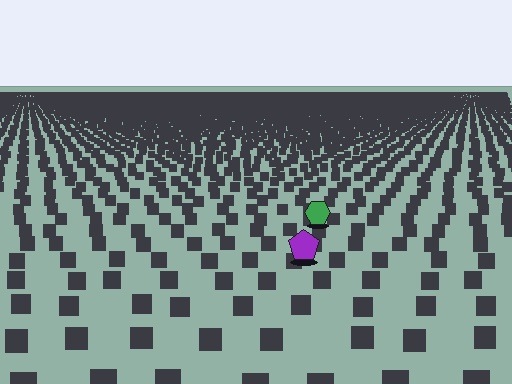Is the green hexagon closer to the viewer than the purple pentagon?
No. The purple pentagon is closer — you can tell from the texture gradient: the ground texture is coarser near it.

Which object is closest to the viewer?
The purple pentagon is closest. The texture marks near it are larger and more spread out.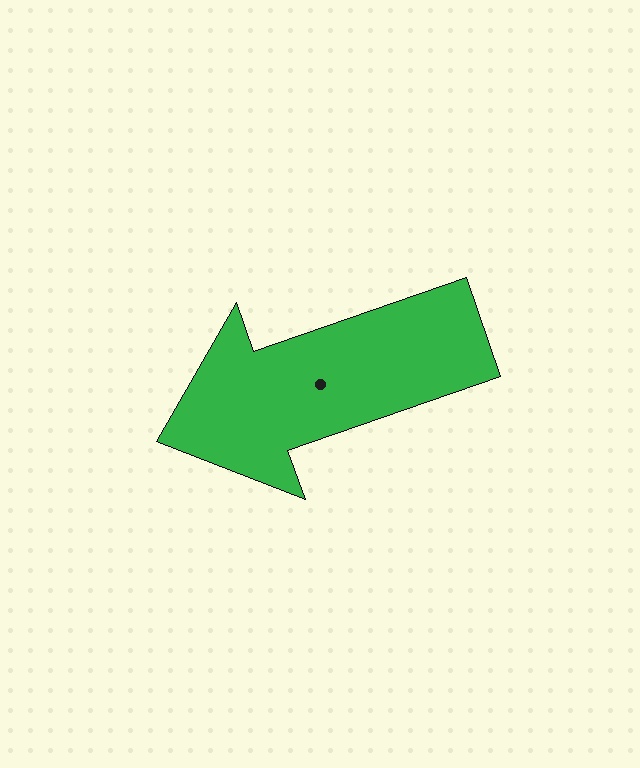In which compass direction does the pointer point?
West.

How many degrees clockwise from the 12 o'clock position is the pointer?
Approximately 251 degrees.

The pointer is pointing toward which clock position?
Roughly 8 o'clock.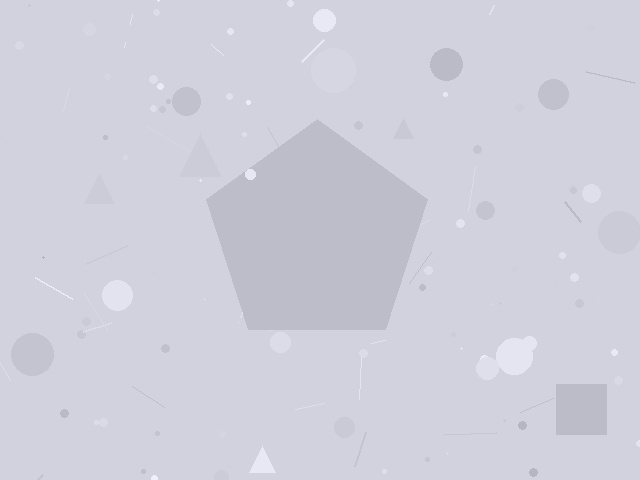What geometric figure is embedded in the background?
A pentagon is embedded in the background.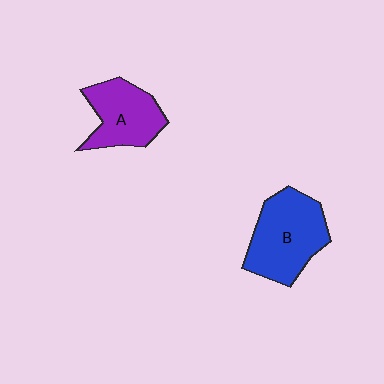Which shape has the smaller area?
Shape A (purple).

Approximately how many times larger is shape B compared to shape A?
Approximately 1.3 times.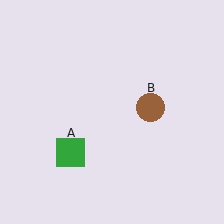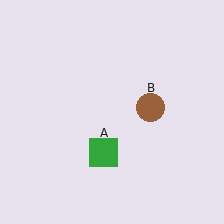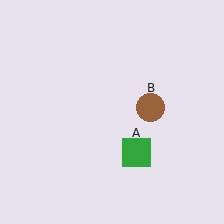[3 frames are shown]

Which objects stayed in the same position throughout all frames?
Brown circle (object B) remained stationary.